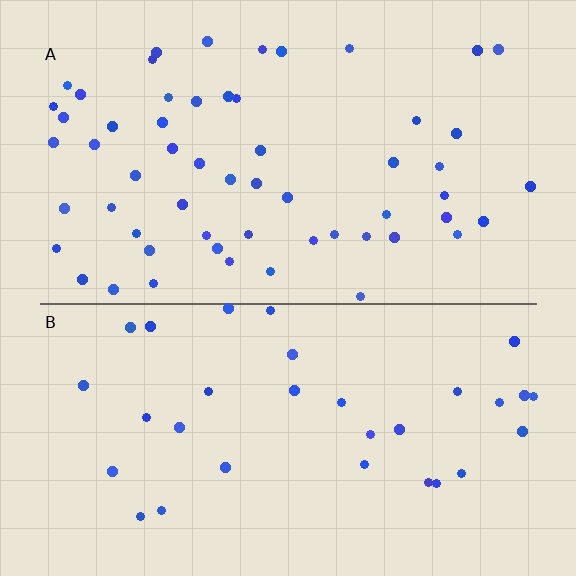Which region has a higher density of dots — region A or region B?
A (the top).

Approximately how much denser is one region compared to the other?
Approximately 1.8× — region A over region B.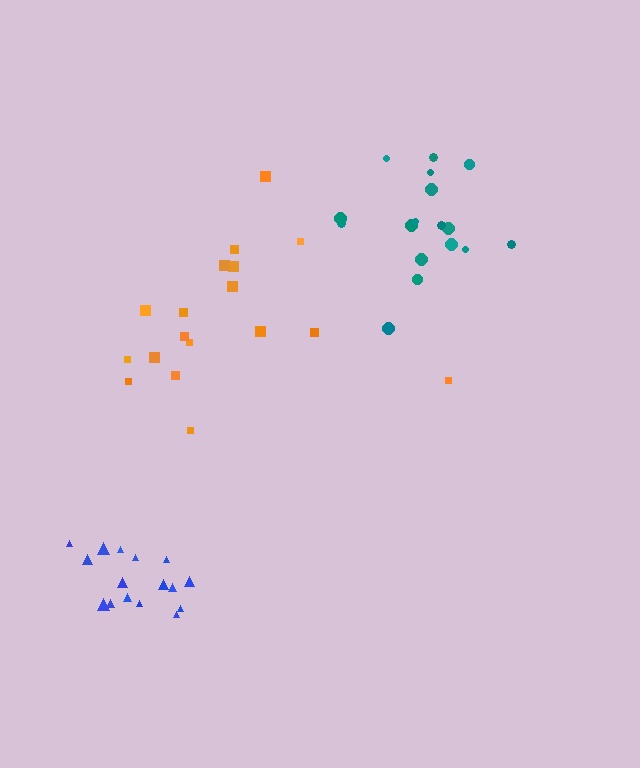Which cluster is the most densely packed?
Blue.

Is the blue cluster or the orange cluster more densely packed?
Blue.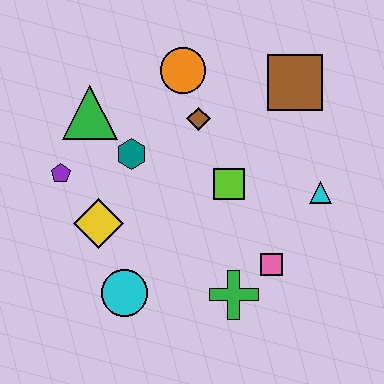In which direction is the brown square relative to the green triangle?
The brown square is to the right of the green triangle.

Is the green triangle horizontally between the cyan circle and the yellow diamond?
No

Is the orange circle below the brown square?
No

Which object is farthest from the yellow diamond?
The brown square is farthest from the yellow diamond.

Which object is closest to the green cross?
The pink square is closest to the green cross.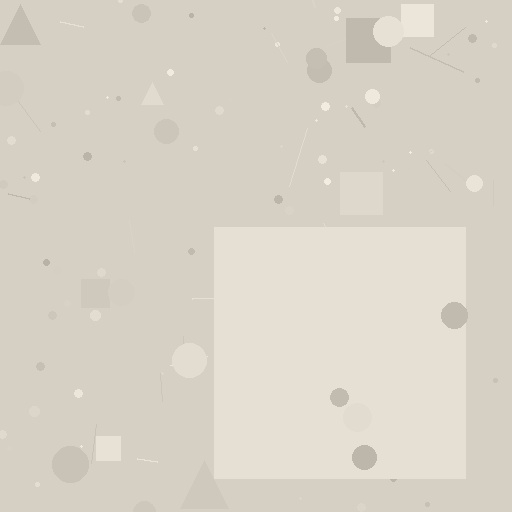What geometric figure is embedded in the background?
A square is embedded in the background.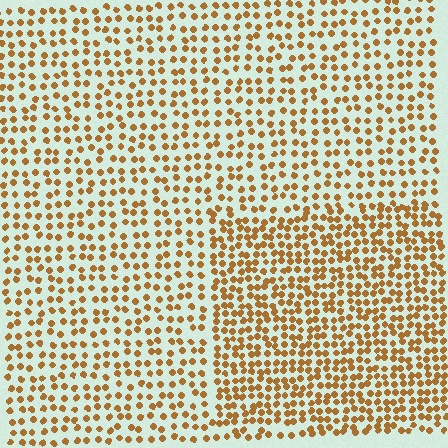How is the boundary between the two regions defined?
The boundary is defined by a change in element density (approximately 1.7x ratio). All elements are the same color, size, and shape.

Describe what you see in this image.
The image contains small brown elements arranged at two different densities. A rectangle-shaped region is visible where the elements are more densely packed than the surrounding area.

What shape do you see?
I see a rectangle.